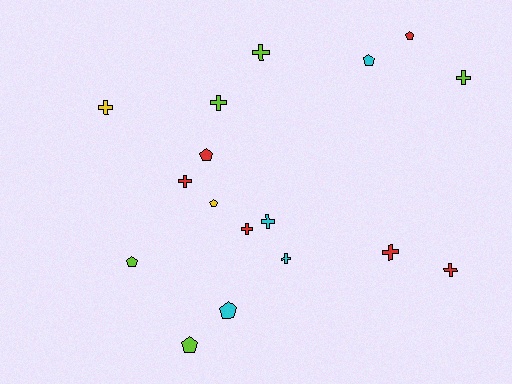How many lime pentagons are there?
There are 2 lime pentagons.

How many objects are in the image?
There are 17 objects.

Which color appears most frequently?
Red, with 6 objects.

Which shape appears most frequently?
Cross, with 10 objects.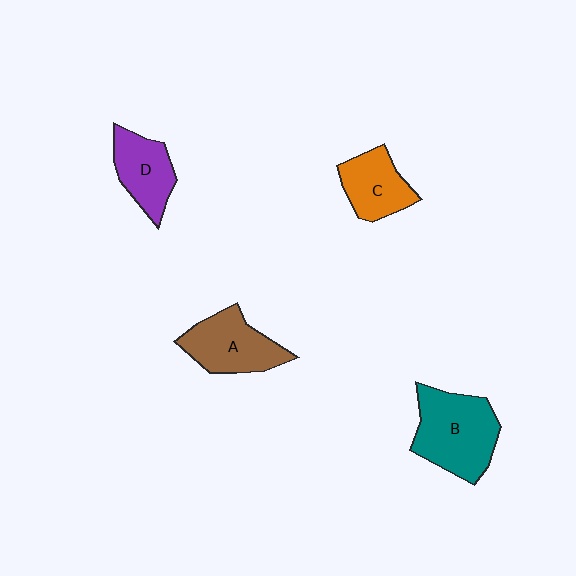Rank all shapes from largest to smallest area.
From largest to smallest: B (teal), A (brown), D (purple), C (orange).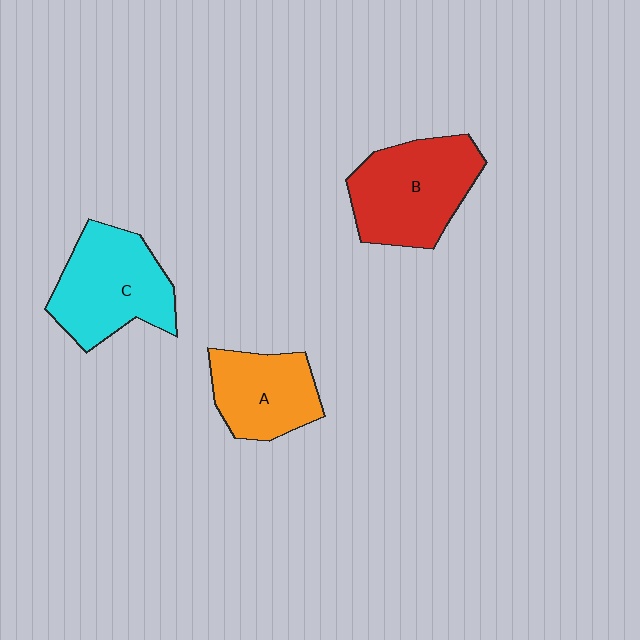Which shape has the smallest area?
Shape A (orange).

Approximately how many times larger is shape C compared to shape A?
Approximately 1.3 times.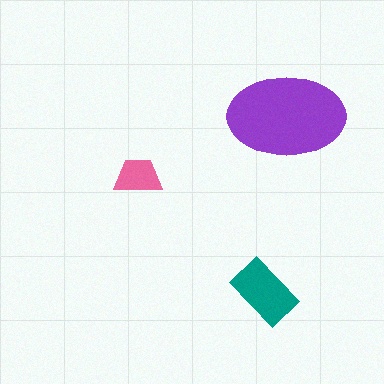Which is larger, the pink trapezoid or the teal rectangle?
The teal rectangle.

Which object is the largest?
The purple ellipse.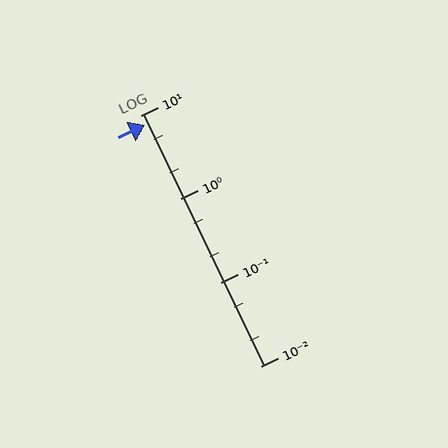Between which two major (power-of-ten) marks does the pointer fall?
The pointer is between 1 and 10.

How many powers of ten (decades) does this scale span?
The scale spans 3 decades, from 0.01 to 10.